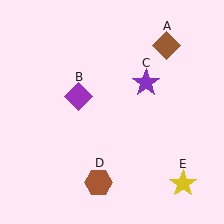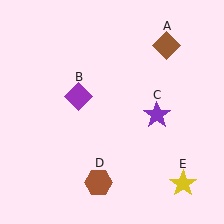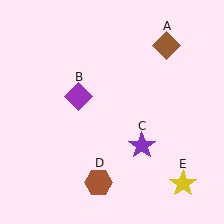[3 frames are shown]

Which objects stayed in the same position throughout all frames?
Brown diamond (object A) and purple diamond (object B) and brown hexagon (object D) and yellow star (object E) remained stationary.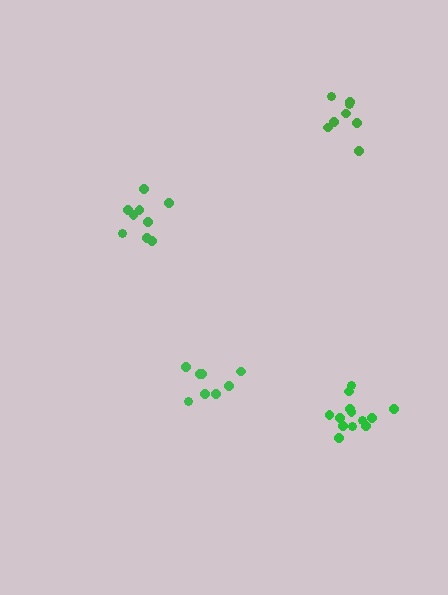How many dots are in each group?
Group 1: 8 dots, Group 2: 13 dots, Group 3: 8 dots, Group 4: 9 dots (38 total).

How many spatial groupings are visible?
There are 4 spatial groupings.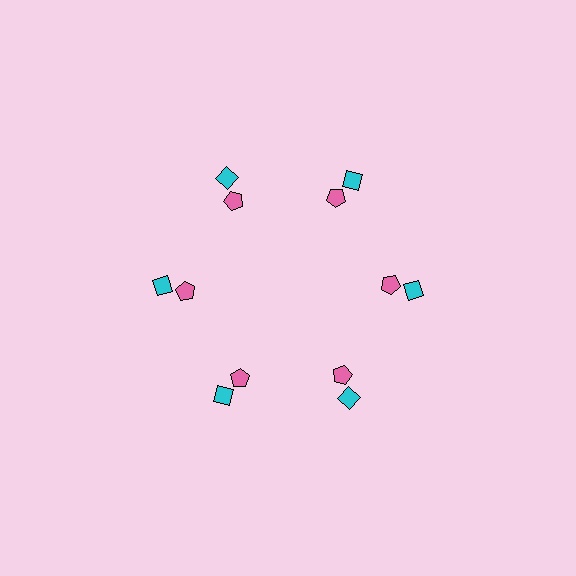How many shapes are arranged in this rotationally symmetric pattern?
There are 12 shapes, arranged in 6 groups of 2.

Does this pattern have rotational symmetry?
Yes, this pattern has 6-fold rotational symmetry. It looks the same after rotating 60 degrees around the center.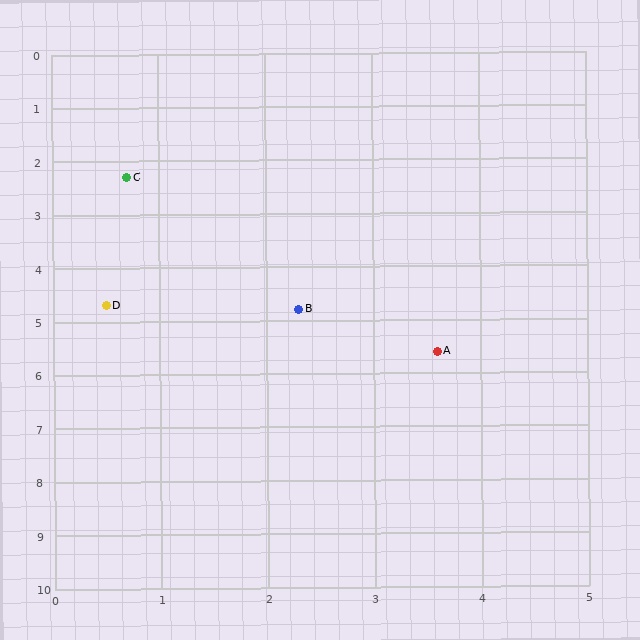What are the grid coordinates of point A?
Point A is at approximately (3.6, 5.6).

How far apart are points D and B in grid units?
Points D and B are about 1.8 grid units apart.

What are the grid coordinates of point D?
Point D is at approximately (0.5, 4.7).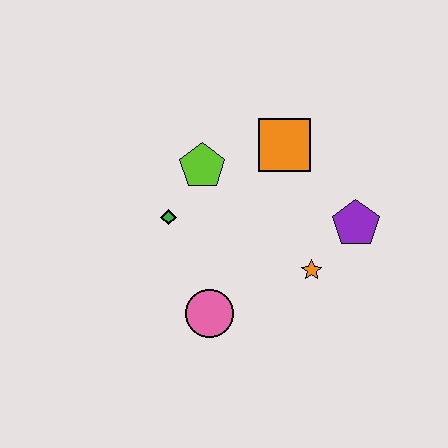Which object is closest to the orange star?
The purple pentagon is closest to the orange star.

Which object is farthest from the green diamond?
The purple pentagon is farthest from the green diamond.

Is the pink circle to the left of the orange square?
Yes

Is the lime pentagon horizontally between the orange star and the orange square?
No